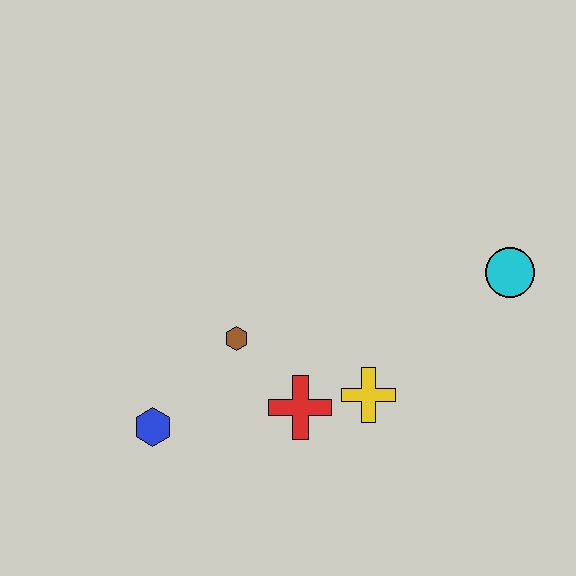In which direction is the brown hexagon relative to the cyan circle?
The brown hexagon is to the left of the cyan circle.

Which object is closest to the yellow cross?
The red cross is closest to the yellow cross.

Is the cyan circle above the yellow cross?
Yes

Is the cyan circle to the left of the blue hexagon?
No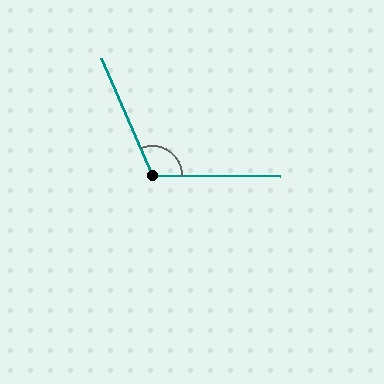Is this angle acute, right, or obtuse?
It is obtuse.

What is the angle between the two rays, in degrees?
Approximately 114 degrees.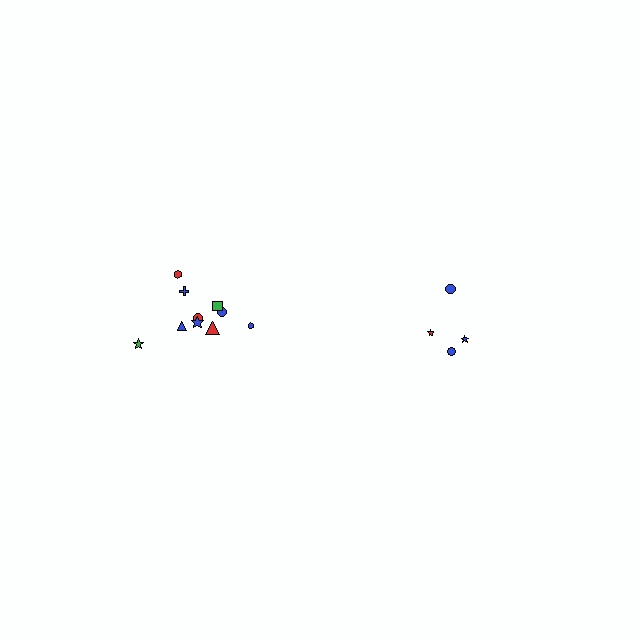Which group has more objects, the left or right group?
The left group.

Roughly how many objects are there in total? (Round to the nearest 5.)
Roughly 15 objects in total.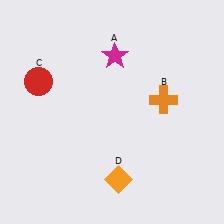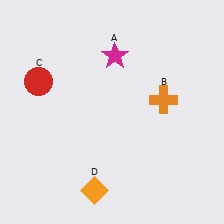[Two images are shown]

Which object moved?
The orange diamond (D) moved left.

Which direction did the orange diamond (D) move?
The orange diamond (D) moved left.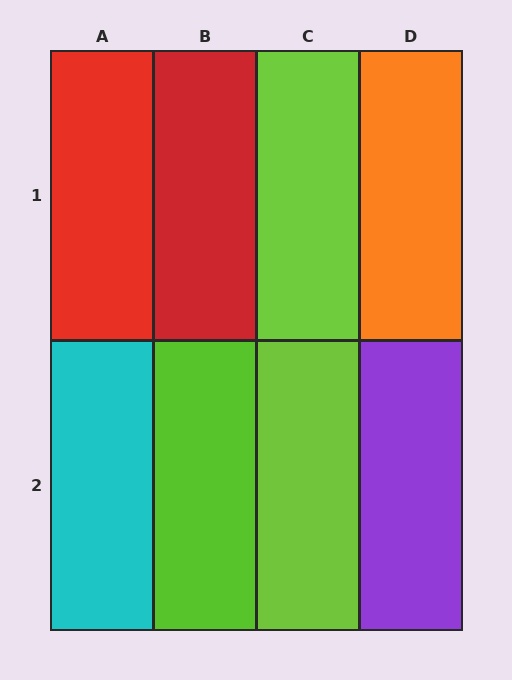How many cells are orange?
1 cell is orange.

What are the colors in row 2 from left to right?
Cyan, lime, lime, purple.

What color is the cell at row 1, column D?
Orange.